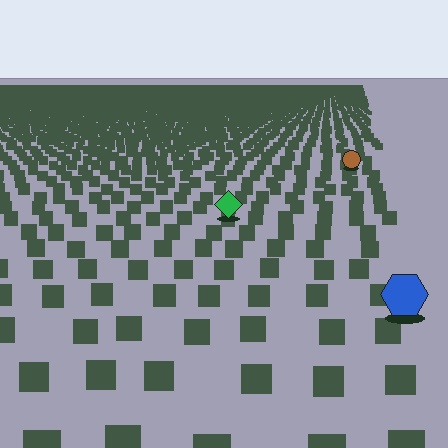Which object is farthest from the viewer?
The brown circle is farthest from the viewer. It appears smaller and the ground texture around it is denser.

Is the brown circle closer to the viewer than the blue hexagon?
No. The blue hexagon is closer — you can tell from the texture gradient: the ground texture is coarser near it.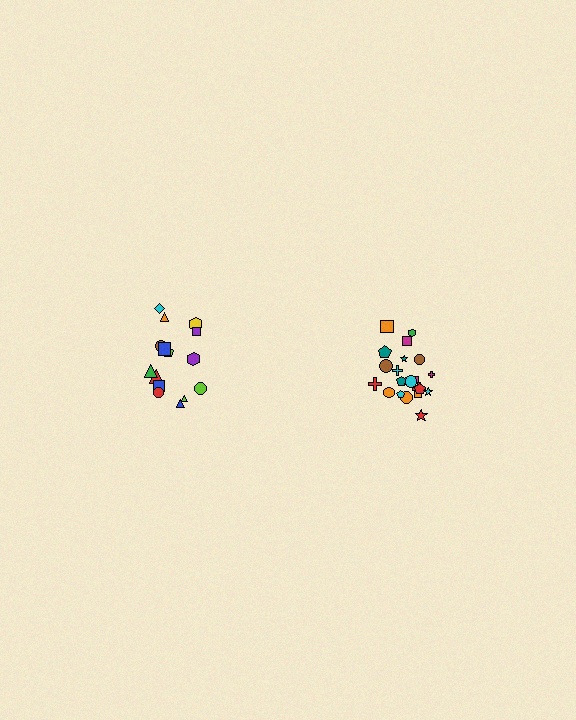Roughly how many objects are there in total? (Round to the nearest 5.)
Roughly 35 objects in total.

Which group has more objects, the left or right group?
The right group.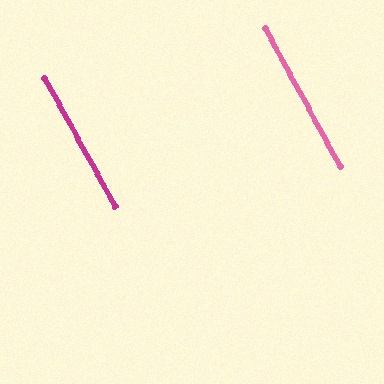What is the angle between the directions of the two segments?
Approximately 1 degree.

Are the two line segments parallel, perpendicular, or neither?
Parallel — their directions differ by only 0.6°.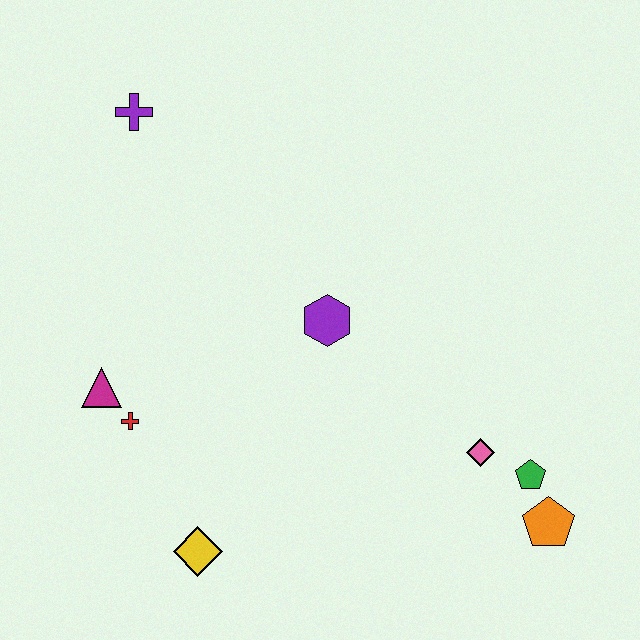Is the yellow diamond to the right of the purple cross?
Yes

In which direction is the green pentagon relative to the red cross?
The green pentagon is to the right of the red cross.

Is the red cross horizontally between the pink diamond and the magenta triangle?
Yes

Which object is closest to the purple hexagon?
The pink diamond is closest to the purple hexagon.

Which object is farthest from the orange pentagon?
The purple cross is farthest from the orange pentagon.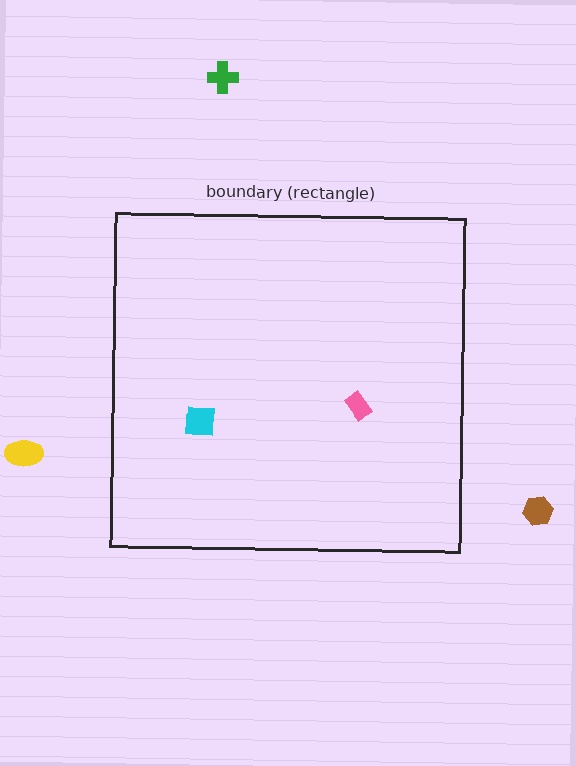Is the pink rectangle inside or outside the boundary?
Inside.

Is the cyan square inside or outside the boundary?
Inside.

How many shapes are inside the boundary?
2 inside, 3 outside.